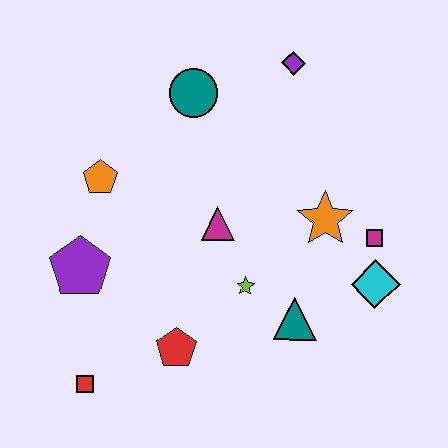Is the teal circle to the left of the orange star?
Yes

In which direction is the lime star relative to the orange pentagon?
The lime star is to the right of the orange pentagon.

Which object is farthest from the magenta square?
The red square is farthest from the magenta square.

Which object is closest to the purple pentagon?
The orange pentagon is closest to the purple pentagon.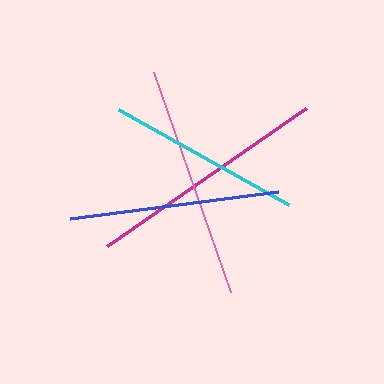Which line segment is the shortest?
The cyan line is the shortest at approximately 195 pixels.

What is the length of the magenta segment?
The magenta segment is approximately 242 pixels long.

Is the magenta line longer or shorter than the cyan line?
The magenta line is longer than the cyan line.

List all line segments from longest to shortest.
From longest to shortest: magenta, pink, blue, cyan.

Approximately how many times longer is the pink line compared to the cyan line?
The pink line is approximately 1.2 times the length of the cyan line.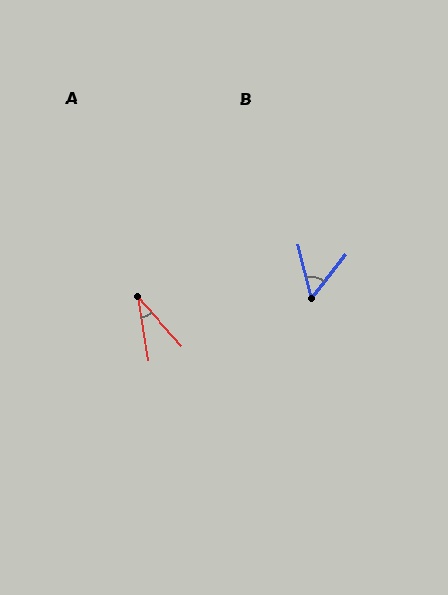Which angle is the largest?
B, at approximately 52 degrees.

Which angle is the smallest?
A, at approximately 33 degrees.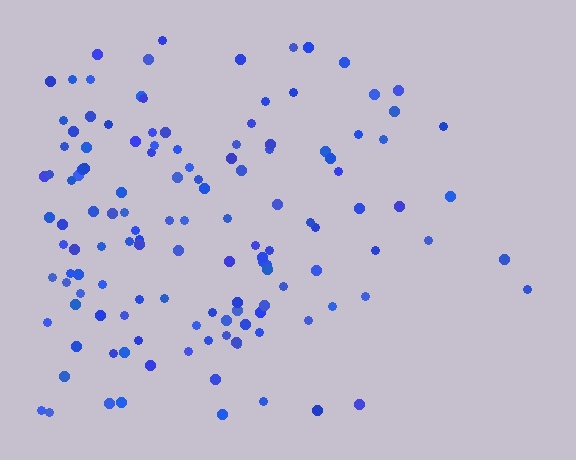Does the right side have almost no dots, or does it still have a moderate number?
Still a moderate number, just noticeably fewer than the left.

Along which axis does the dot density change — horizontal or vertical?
Horizontal.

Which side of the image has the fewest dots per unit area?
The right.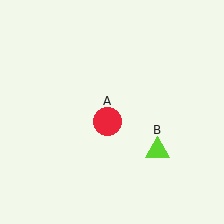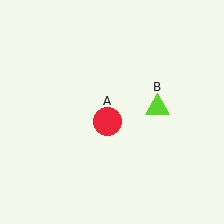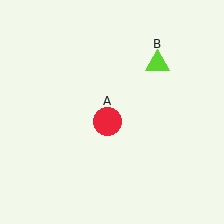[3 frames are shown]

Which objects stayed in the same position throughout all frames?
Red circle (object A) remained stationary.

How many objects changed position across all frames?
1 object changed position: lime triangle (object B).